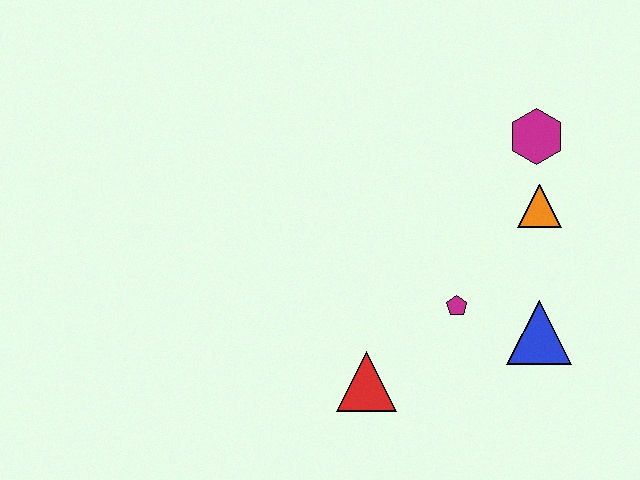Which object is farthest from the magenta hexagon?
The red triangle is farthest from the magenta hexagon.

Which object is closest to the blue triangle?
The magenta pentagon is closest to the blue triangle.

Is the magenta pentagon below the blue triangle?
No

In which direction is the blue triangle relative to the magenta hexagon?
The blue triangle is below the magenta hexagon.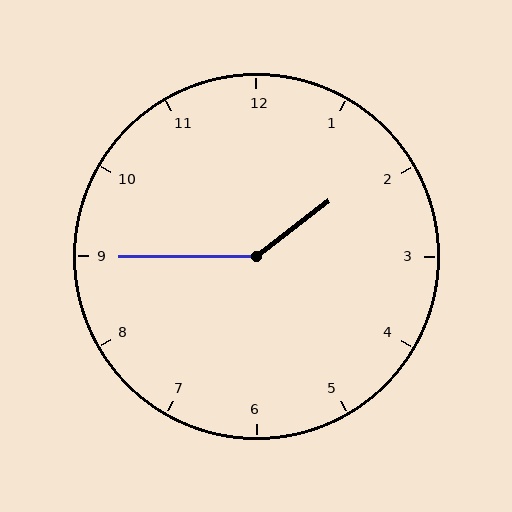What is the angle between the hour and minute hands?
Approximately 142 degrees.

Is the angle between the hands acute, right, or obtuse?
It is obtuse.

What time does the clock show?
1:45.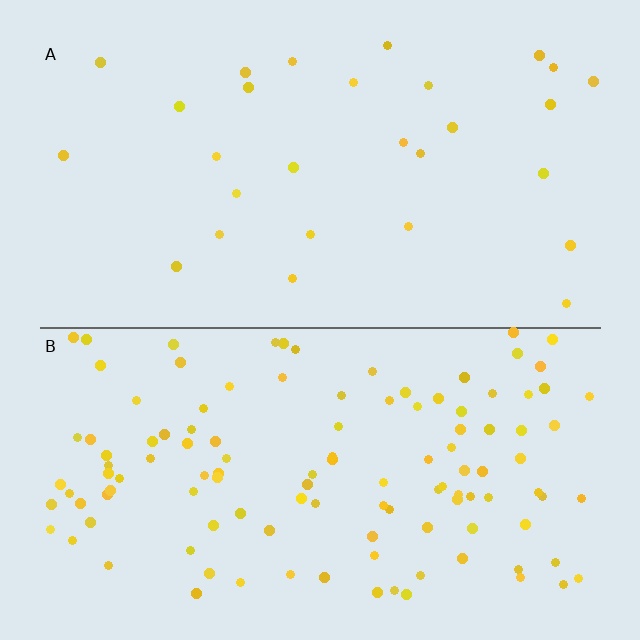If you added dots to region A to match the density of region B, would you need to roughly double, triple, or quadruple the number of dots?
Approximately quadruple.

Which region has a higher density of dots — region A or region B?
B (the bottom).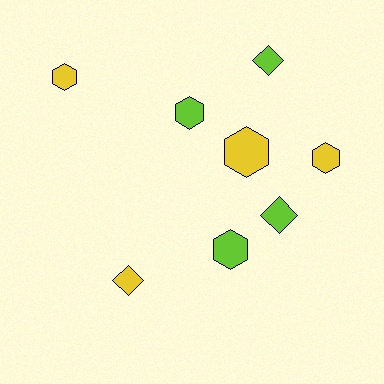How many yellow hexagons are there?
There are 3 yellow hexagons.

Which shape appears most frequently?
Hexagon, with 5 objects.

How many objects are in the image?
There are 8 objects.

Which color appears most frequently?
Yellow, with 4 objects.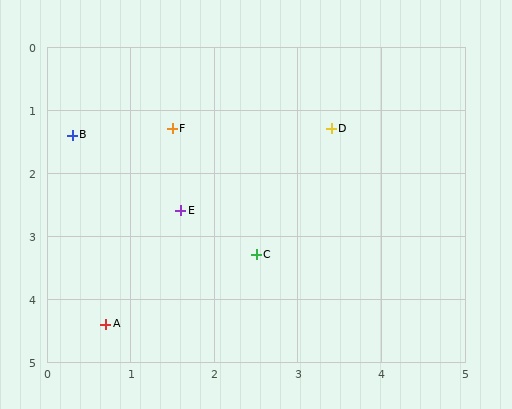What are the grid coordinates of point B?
Point B is at approximately (0.3, 1.4).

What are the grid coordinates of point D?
Point D is at approximately (3.4, 1.3).